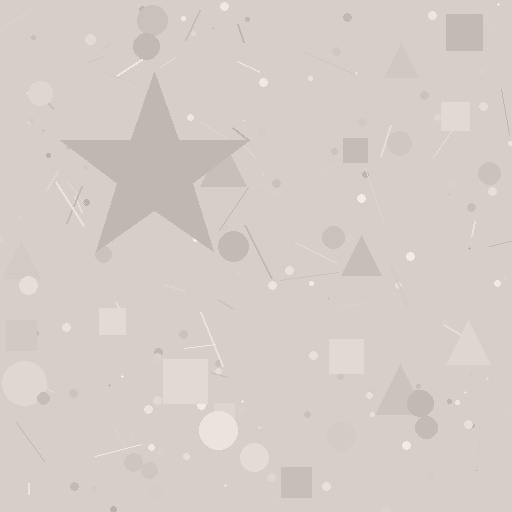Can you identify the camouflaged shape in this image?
The camouflaged shape is a star.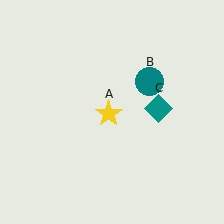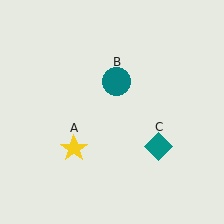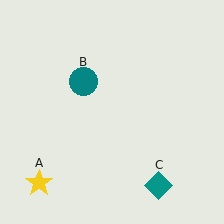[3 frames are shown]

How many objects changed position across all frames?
3 objects changed position: yellow star (object A), teal circle (object B), teal diamond (object C).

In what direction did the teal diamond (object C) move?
The teal diamond (object C) moved down.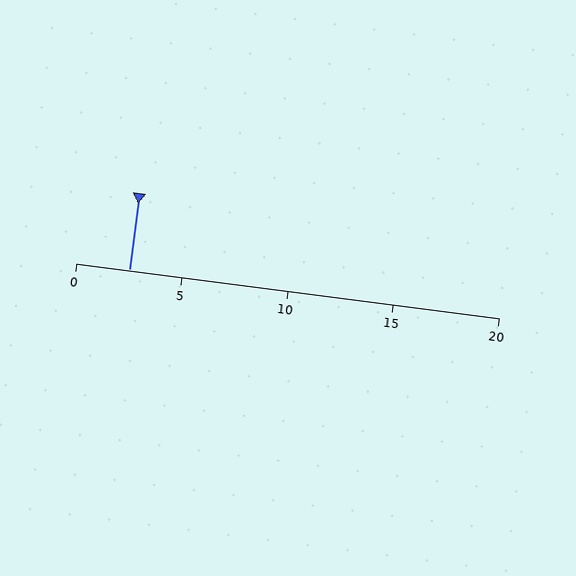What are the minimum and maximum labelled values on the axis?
The axis runs from 0 to 20.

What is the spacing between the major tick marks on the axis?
The major ticks are spaced 5 apart.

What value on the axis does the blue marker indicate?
The marker indicates approximately 2.5.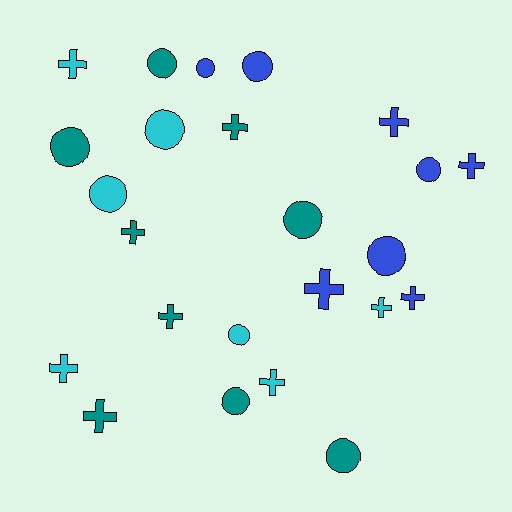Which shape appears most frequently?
Cross, with 12 objects.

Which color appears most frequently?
Teal, with 9 objects.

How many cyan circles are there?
There are 3 cyan circles.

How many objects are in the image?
There are 24 objects.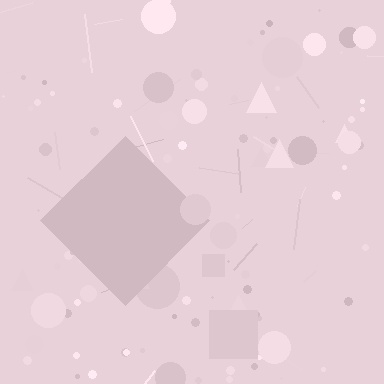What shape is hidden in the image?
A diamond is hidden in the image.